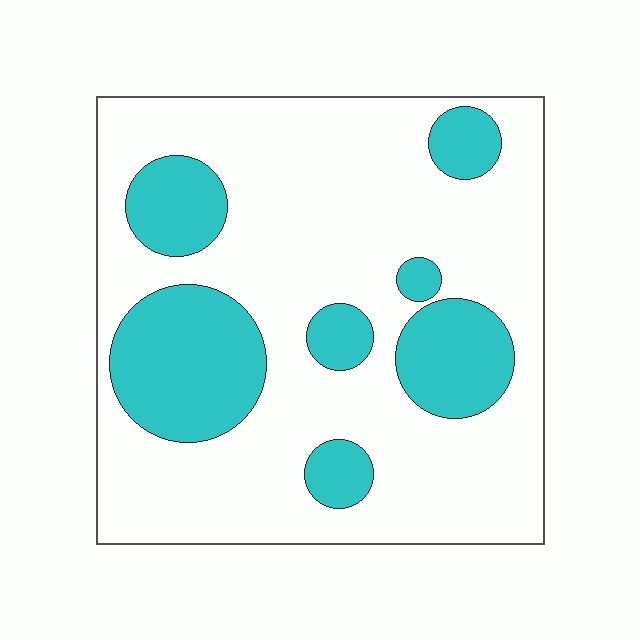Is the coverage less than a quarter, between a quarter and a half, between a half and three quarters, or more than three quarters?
Between a quarter and a half.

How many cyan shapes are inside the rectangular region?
7.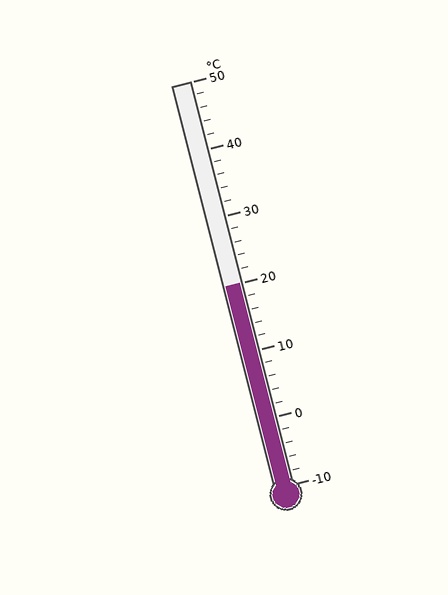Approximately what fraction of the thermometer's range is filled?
The thermometer is filled to approximately 50% of its range.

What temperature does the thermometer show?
The thermometer shows approximately 20°C.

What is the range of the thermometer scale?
The thermometer scale ranges from -10°C to 50°C.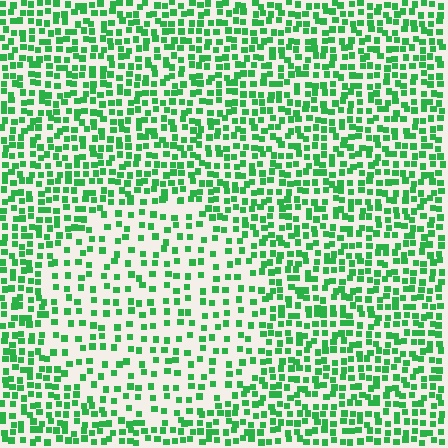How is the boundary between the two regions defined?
The boundary is defined by a change in element density (approximately 1.9x ratio). All elements are the same color, size, and shape.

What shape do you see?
I see a circle.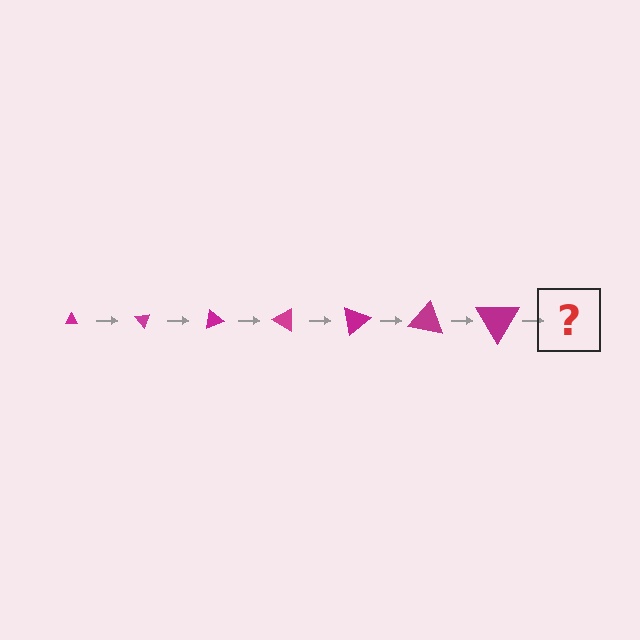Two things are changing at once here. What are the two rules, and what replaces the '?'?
The two rules are that the triangle grows larger each step and it rotates 50 degrees each step. The '?' should be a triangle, larger than the previous one and rotated 350 degrees from the start.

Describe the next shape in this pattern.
It should be a triangle, larger than the previous one and rotated 350 degrees from the start.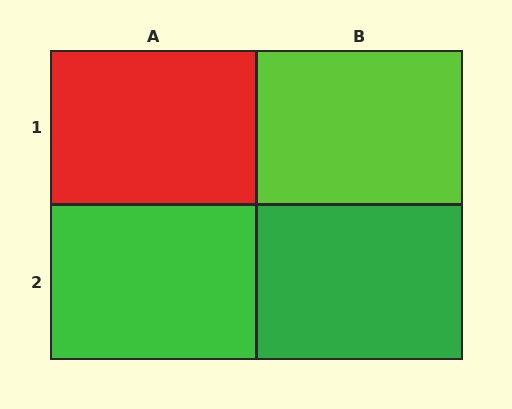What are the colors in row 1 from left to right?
Red, lime.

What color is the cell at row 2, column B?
Green.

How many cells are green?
2 cells are green.